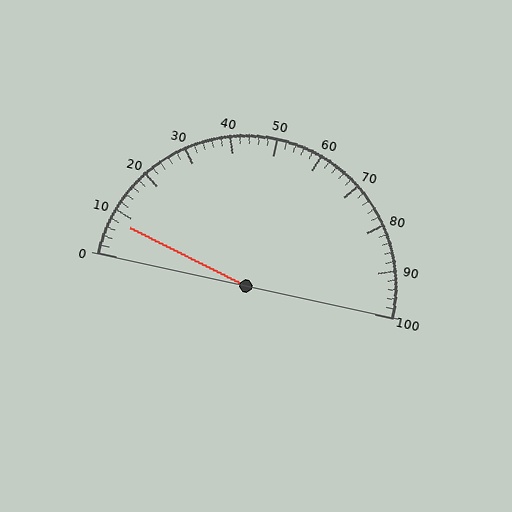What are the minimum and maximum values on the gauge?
The gauge ranges from 0 to 100.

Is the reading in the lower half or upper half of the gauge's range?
The reading is in the lower half of the range (0 to 100).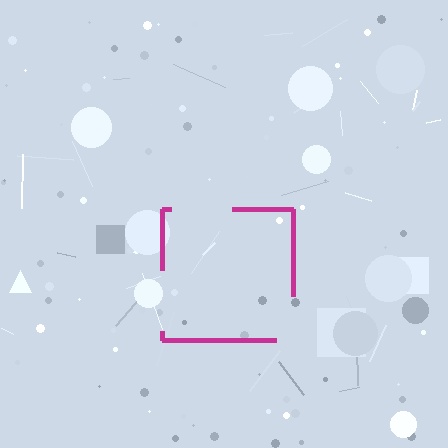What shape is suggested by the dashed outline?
The dashed outline suggests a square.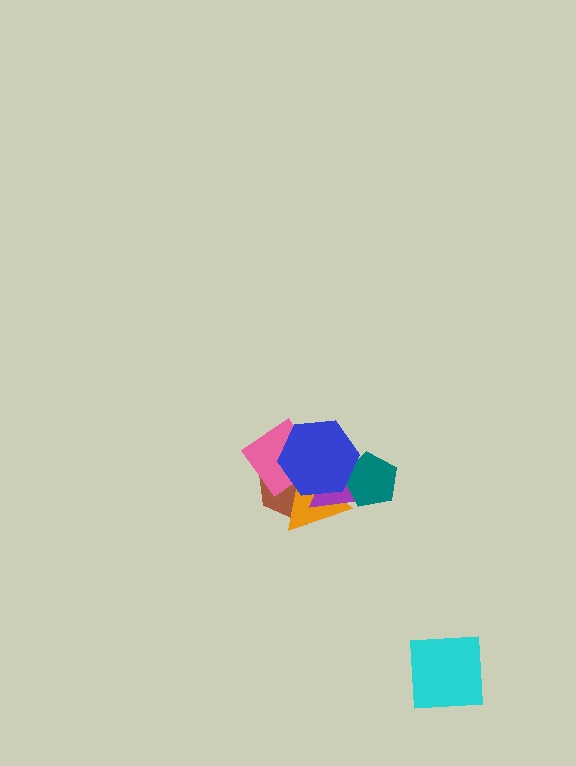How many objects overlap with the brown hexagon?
4 objects overlap with the brown hexagon.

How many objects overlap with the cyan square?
0 objects overlap with the cyan square.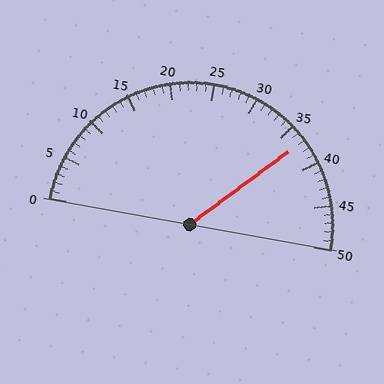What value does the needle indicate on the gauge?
The needle indicates approximately 37.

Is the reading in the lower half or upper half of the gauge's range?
The reading is in the upper half of the range (0 to 50).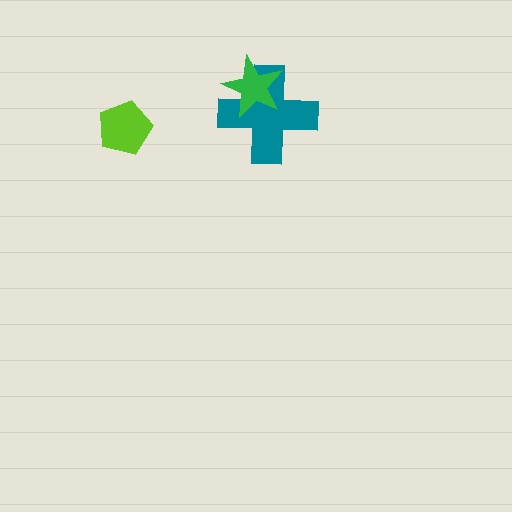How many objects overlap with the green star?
1 object overlaps with the green star.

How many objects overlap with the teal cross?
1 object overlaps with the teal cross.